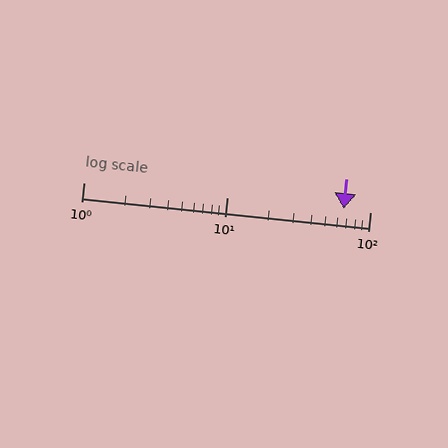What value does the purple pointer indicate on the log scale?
The pointer indicates approximately 65.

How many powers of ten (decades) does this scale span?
The scale spans 2 decades, from 1 to 100.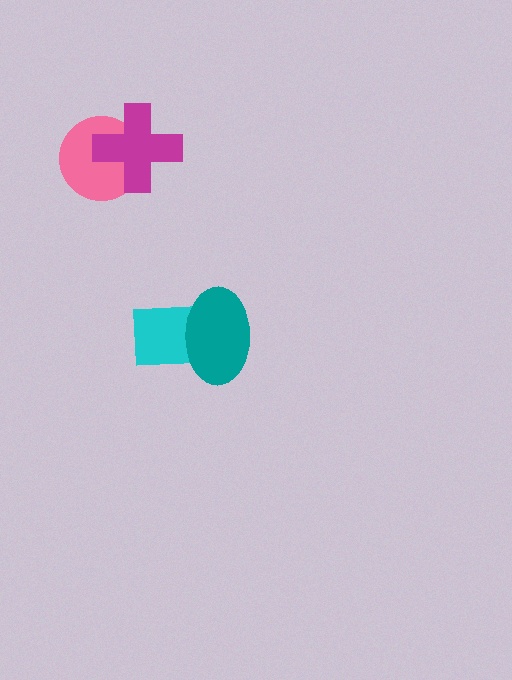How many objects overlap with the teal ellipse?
1 object overlaps with the teal ellipse.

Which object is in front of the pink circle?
The magenta cross is in front of the pink circle.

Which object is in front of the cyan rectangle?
The teal ellipse is in front of the cyan rectangle.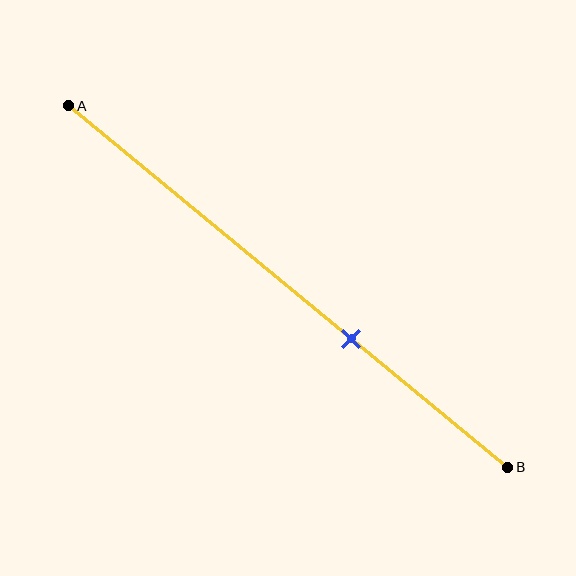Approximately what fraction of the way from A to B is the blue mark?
The blue mark is approximately 65% of the way from A to B.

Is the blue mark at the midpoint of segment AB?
No, the mark is at about 65% from A, not at the 50% midpoint.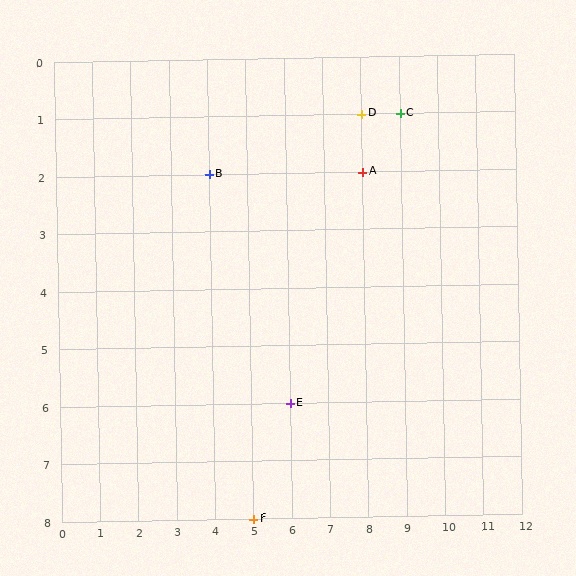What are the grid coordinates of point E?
Point E is at grid coordinates (6, 6).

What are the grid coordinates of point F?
Point F is at grid coordinates (5, 8).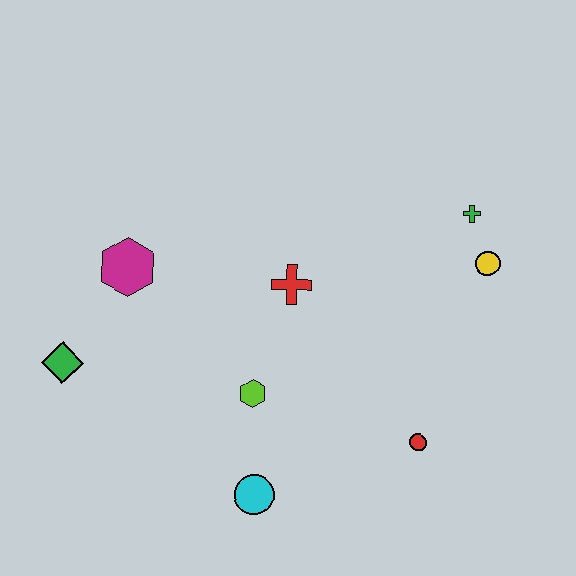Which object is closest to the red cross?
The lime hexagon is closest to the red cross.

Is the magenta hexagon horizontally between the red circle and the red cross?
No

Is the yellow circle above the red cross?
Yes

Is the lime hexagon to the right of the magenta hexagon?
Yes